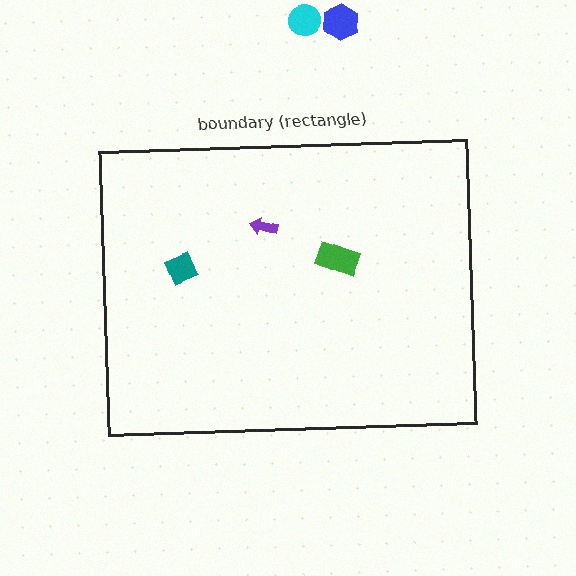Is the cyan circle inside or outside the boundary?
Outside.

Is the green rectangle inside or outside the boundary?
Inside.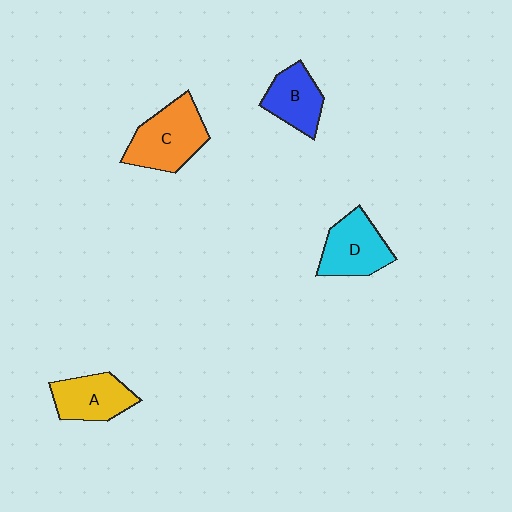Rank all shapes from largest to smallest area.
From largest to smallest: C (orange), D (cyan), A (yellow), B (blue).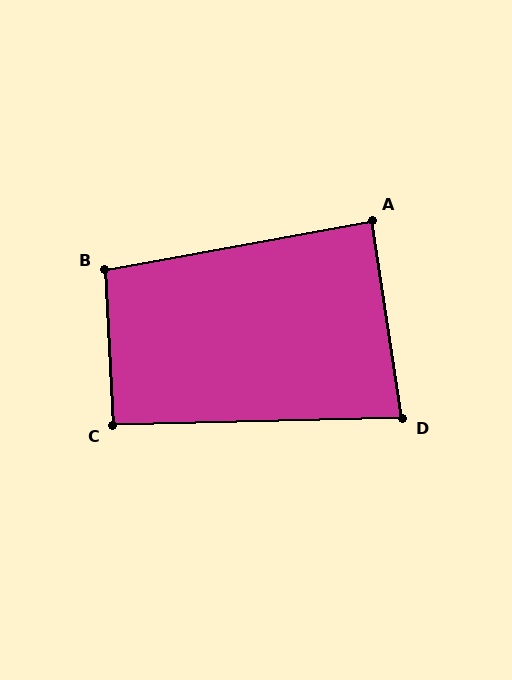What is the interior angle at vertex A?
Approximately 88 degrees (approximately right).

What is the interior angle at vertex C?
Approximately 92 degrees (approximately right).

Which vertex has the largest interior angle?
B, at approximately 97 degrees.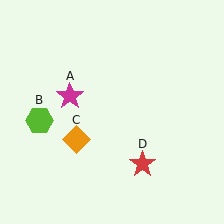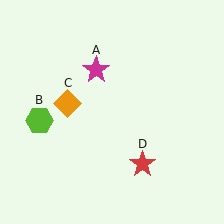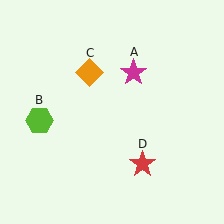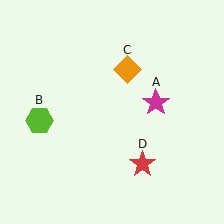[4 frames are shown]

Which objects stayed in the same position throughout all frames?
Lime hexagon (object B) and red star (object D) remained stationary.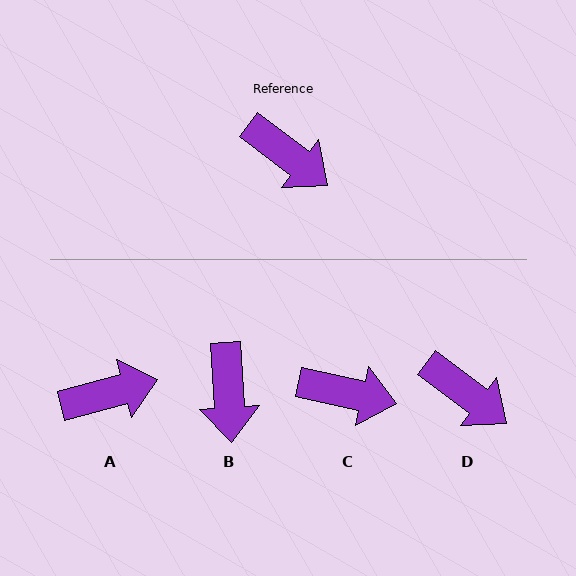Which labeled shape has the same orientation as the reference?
D.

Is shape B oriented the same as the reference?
No, it is off by about 49 degrees.